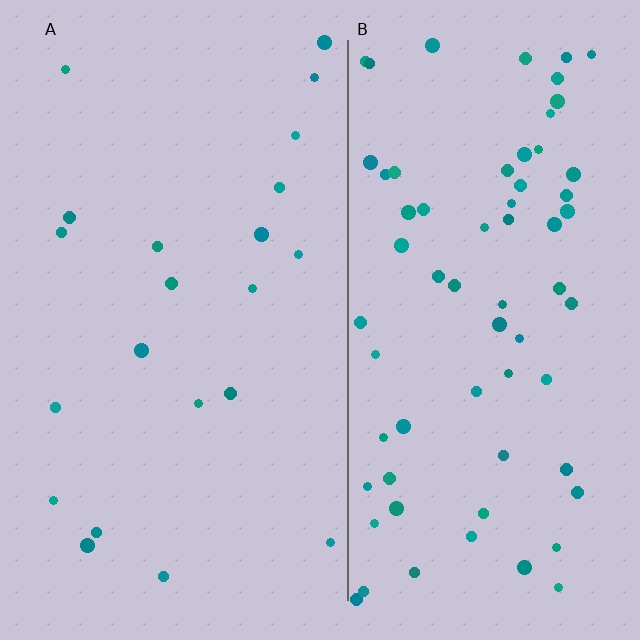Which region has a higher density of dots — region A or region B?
B (the right).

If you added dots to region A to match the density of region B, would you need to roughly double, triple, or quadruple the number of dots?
Approximately triple.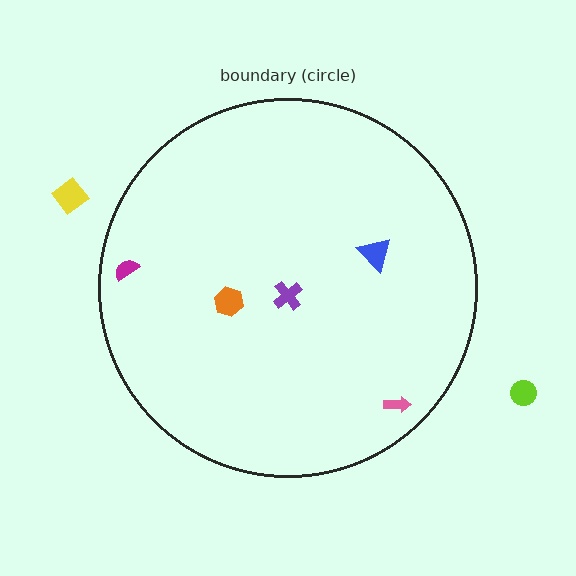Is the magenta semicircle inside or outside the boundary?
Inside.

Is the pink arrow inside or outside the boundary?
Inside.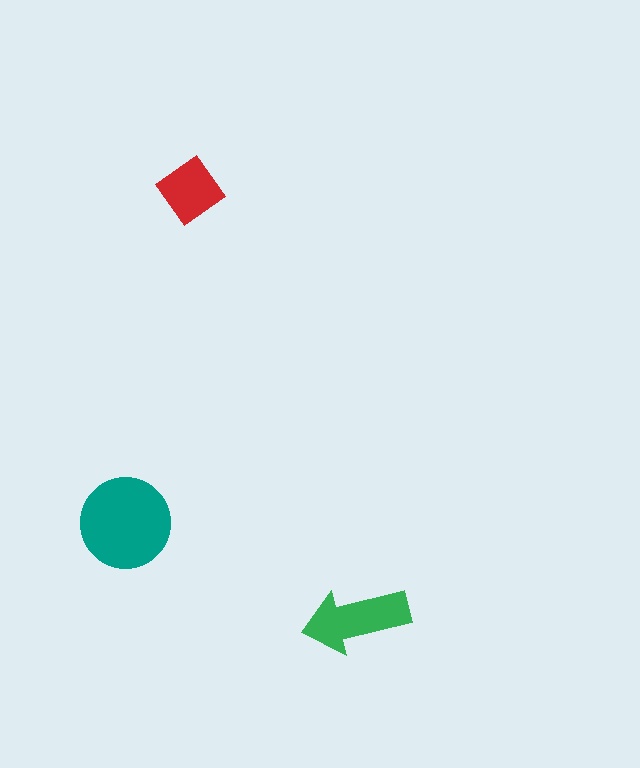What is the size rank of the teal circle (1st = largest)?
1st.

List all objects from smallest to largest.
The red diamond, the green arrow, the teal circle.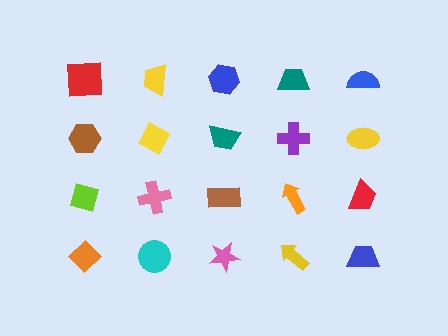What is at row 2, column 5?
A yellow ellipse.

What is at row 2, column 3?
A teal trapezoid.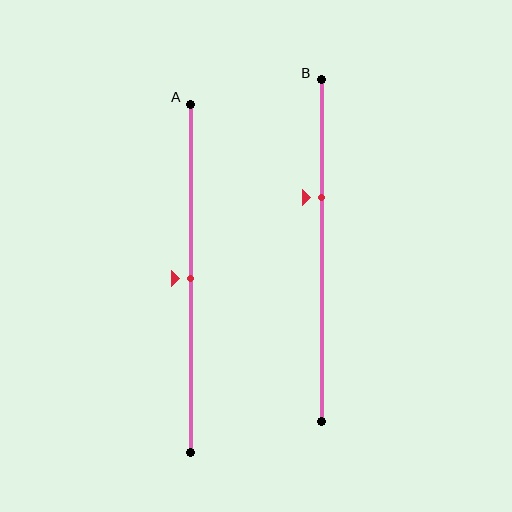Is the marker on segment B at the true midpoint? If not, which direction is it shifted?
No, the marker on segment B is shifted upward by about 16% of the segment length.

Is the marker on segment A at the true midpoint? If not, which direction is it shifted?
Yes, the marker on segment A is at the true midpoint.